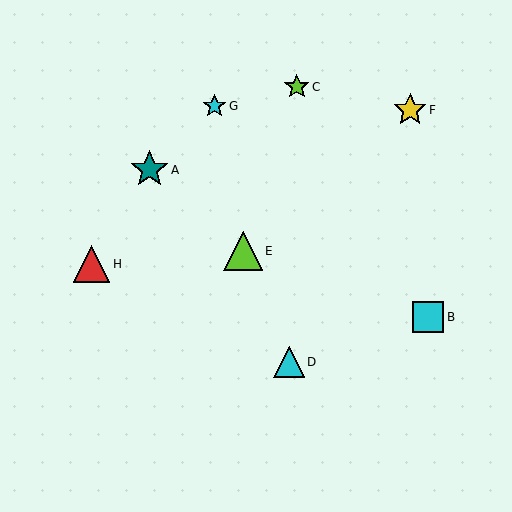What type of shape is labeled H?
Shape H is a red triangle.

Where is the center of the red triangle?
The center of the red triangle is at (91, 264).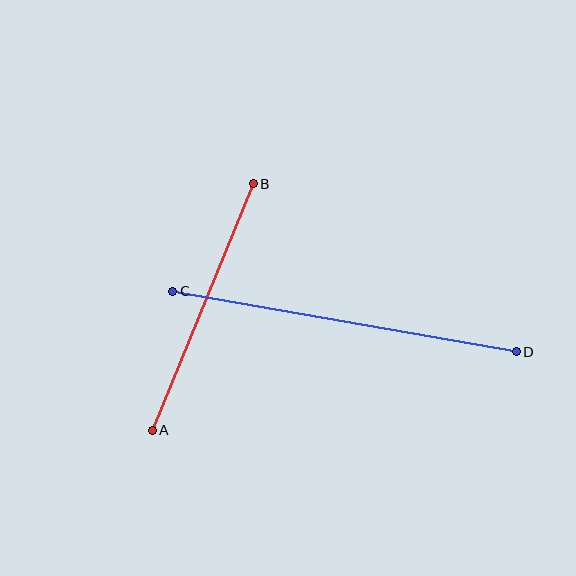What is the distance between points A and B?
The distance is approximately 267 pixels.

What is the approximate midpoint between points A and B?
The midpoint is at approximately (203, 307) pixels.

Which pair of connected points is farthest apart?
Points C and D are farthest apart.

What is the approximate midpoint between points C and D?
The midpoint is at approximately (345, 321) pixels.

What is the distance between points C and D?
The distance is approximately 349 pixels.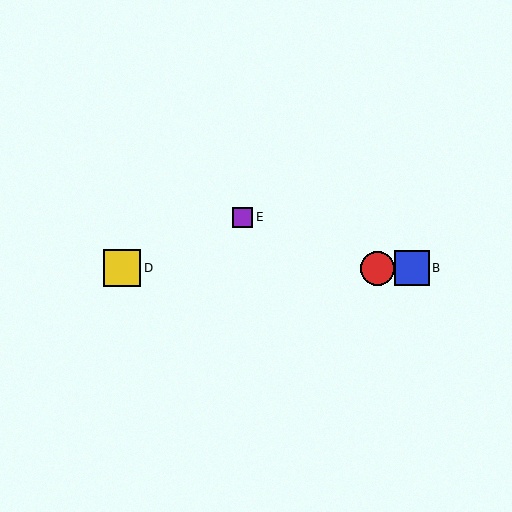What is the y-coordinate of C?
Object C is at y≈268.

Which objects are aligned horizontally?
Objects A, B, C, D are aligned horizontally.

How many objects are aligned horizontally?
4 objects (A, B, C, D) are aligned horizontally.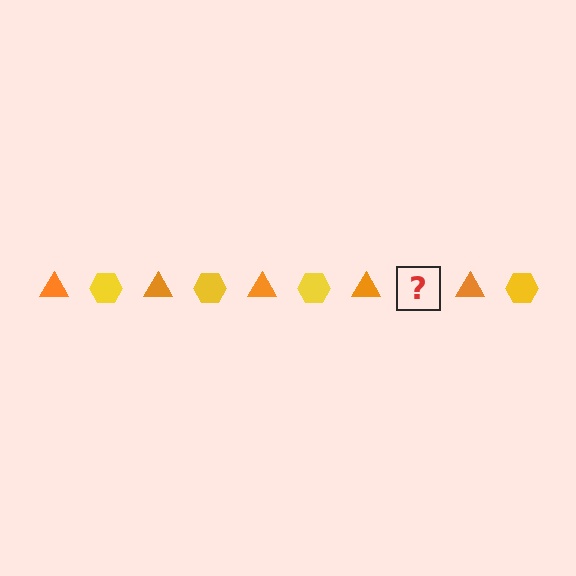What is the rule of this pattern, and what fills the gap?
The rule is that the pattern alternates between orange triangle and yellow hexagon. The gap should be filled with a yellow hexagon.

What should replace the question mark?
The question mark should be replaced with a yellow hexagon.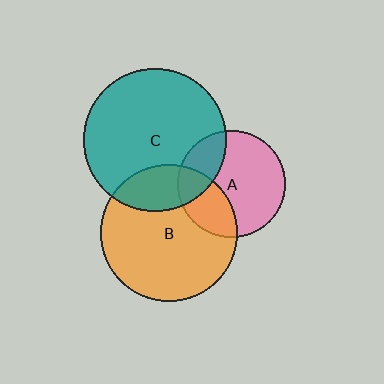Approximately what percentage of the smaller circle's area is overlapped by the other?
Approximately 25%.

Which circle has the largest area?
Circle C (teal).